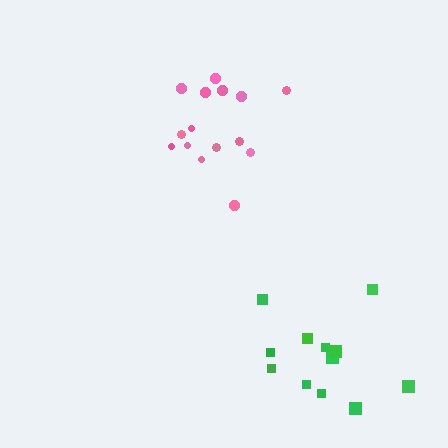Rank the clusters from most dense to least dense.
pink, green.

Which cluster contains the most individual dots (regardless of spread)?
Pink (15).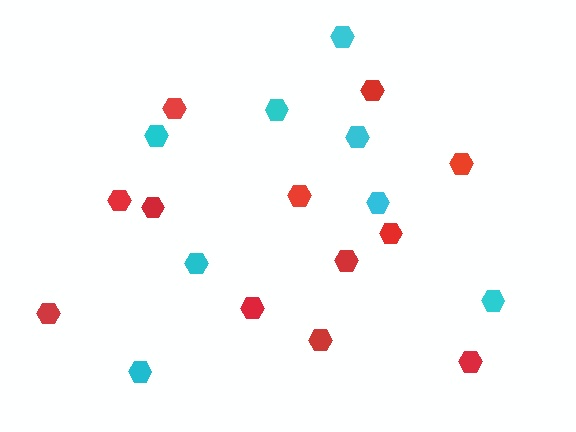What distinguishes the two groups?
There are 2 groups: one group of red hexagons (12) and one group of cyan hexagons (8).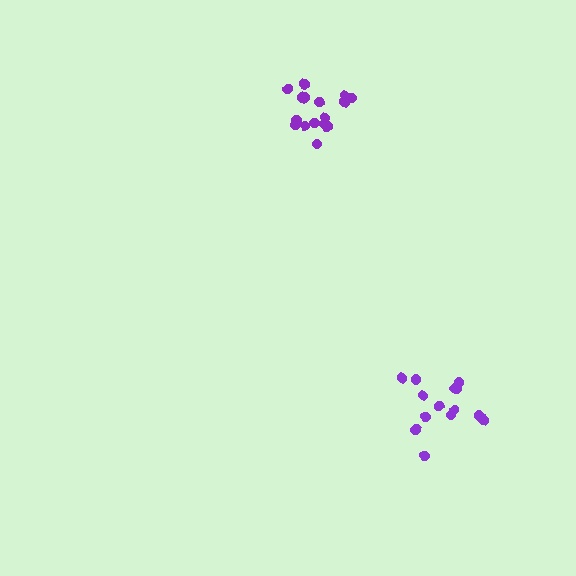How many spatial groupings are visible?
There are 2 spatial groupings.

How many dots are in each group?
Group 1: 14 dots, Group 2: 16 dots (30 total).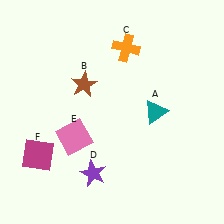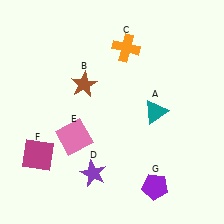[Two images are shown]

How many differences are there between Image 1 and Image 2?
There is 1 difference between the two images.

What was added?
A purple pentagon (G) was added in Image 2.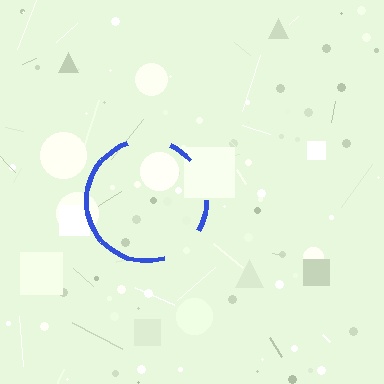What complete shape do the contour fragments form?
The contour fragments form a circle.